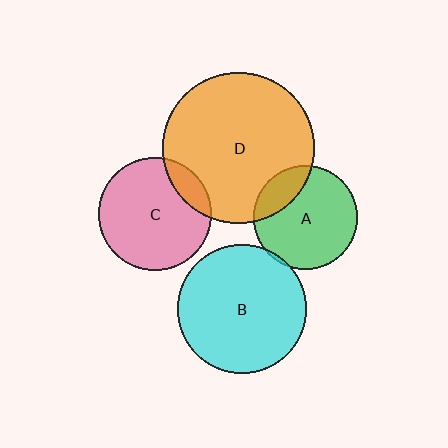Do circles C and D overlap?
Yes.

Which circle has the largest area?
Circle D (orange).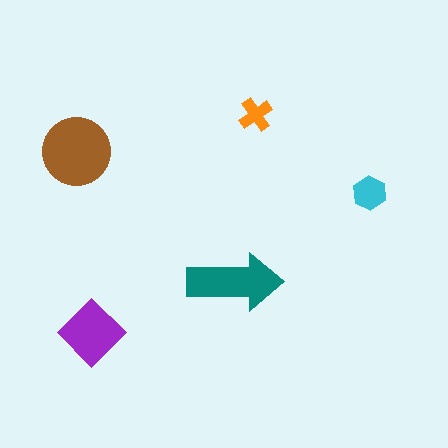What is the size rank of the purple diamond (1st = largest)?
3rd.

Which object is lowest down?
The purple diamond is bottommost.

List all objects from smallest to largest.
The orange cross, the cyan hexagon, the purple diamond, the teal arrow, the brown circle.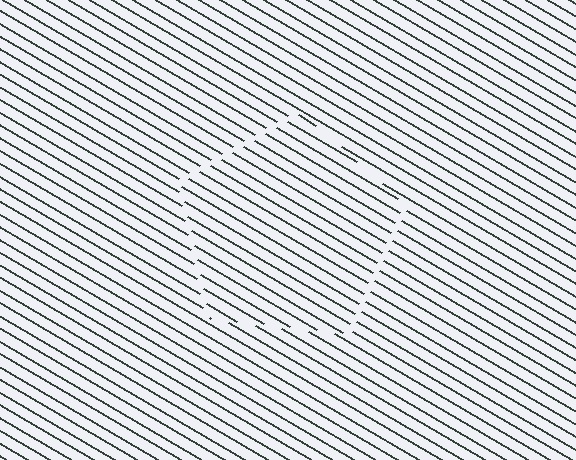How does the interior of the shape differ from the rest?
The interior of the shape contains the same grating, shifted by half a period — the contour is defined by the phase discontinuity where line-ends from the inner and outer gratings abut.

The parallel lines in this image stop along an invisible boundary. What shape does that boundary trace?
An illusory pentagon. The interior of the shape contains the same grating, shifted by half a period — the contour is defined by the phase discontinuity where line-ends from the inner and outer gratings abut.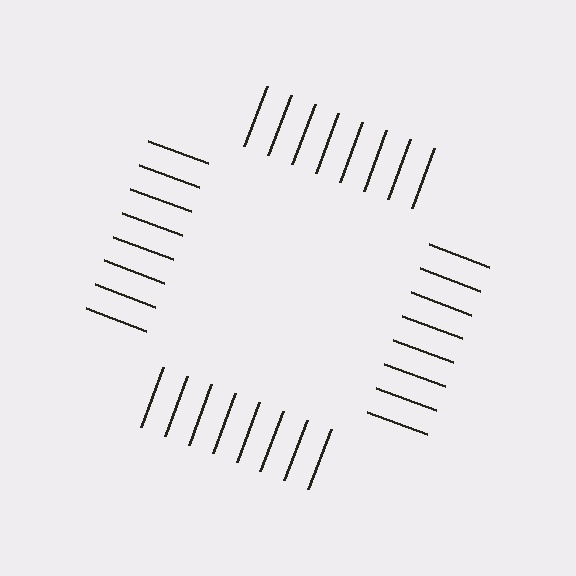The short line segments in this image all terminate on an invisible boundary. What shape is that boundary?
An illusory square — the line segments terminate on its edges but no continuous stroke is drawn.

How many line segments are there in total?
32 — 8 along each of the 4 edges.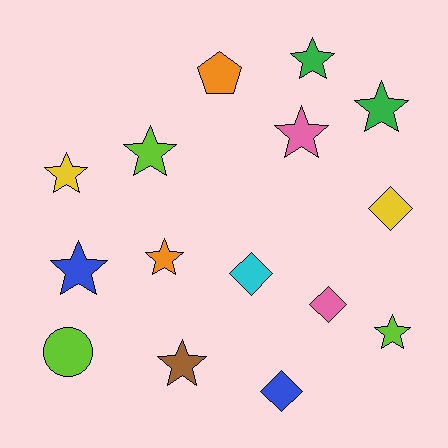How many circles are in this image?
There is 1 circle.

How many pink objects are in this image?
There are 2 pink objects.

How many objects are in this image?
There are 15 objects.